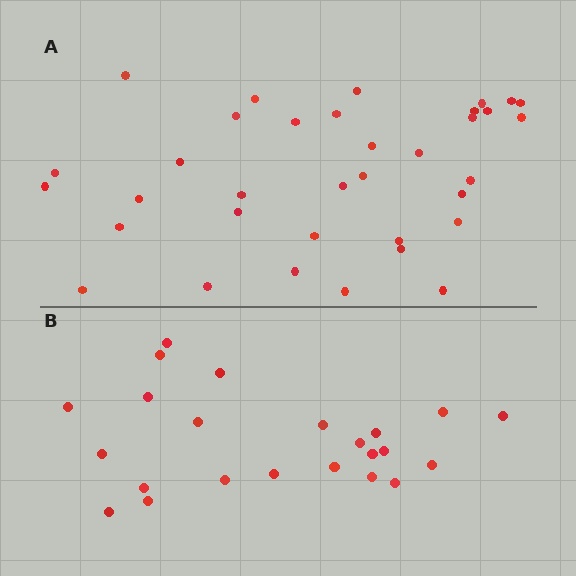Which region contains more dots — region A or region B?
Region A (the top region) has more dots.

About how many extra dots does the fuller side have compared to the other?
Region A has roughly 12 or so more dots than region B.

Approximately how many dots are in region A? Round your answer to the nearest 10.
About 40 dots. (The exact count is 35, which rounds to 40.)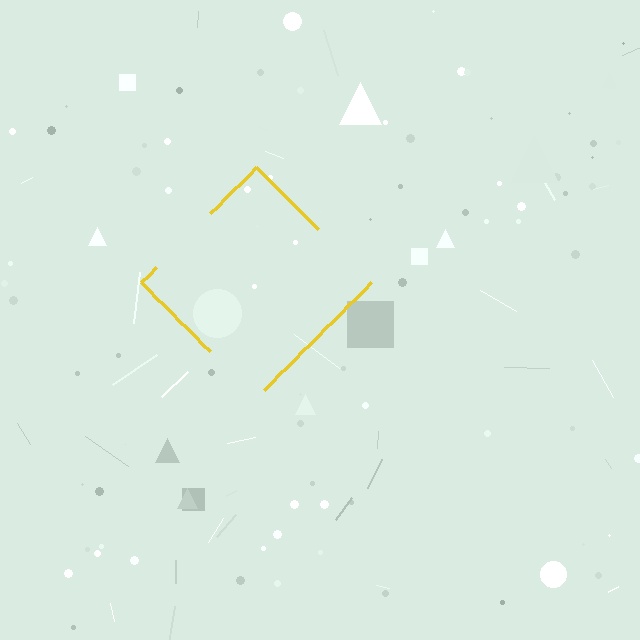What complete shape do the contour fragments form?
The contour fragments form a diamond.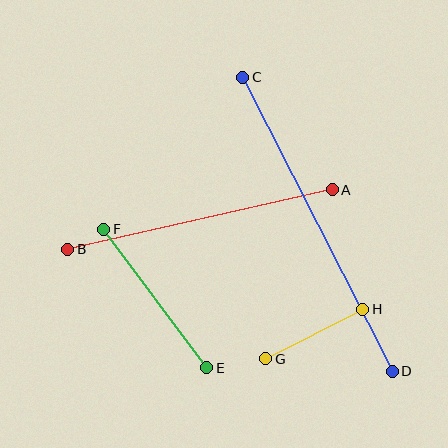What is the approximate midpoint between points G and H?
The midpoint is at approximately (314, 334) pixels.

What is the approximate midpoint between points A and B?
The midpoint is at approximately (200, 219) pixels.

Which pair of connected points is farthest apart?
Points C and D are farthest apart.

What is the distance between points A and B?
The distance is approximately 271 pixels.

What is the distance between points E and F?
The distance is approximately 172 pixels.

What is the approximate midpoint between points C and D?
The midpoint is at approximately (317, 224) pixels.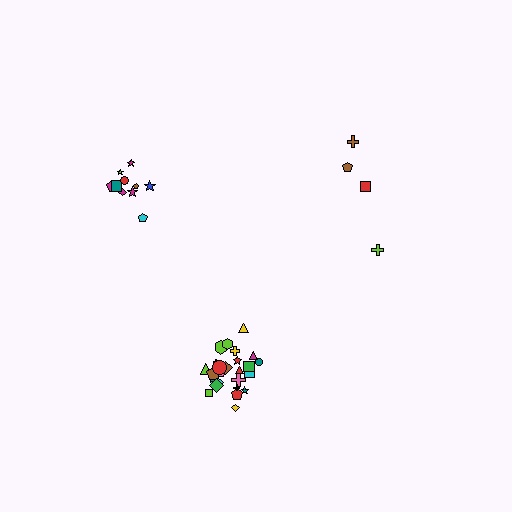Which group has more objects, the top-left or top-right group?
The top-left group.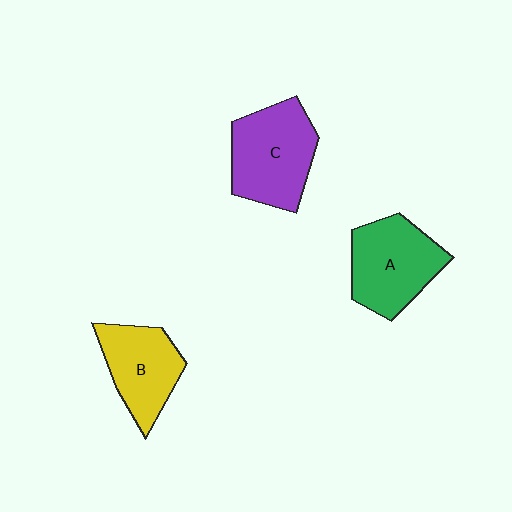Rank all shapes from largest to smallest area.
From largest to smallest: C (purple), A (green), B (yellow).